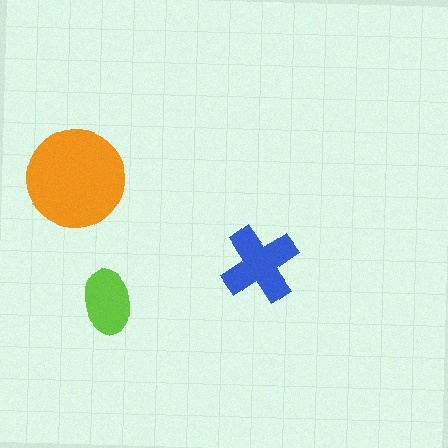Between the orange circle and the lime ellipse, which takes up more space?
The orange circle.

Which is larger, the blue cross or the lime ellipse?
The blue cross.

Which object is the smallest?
The lime ellipse.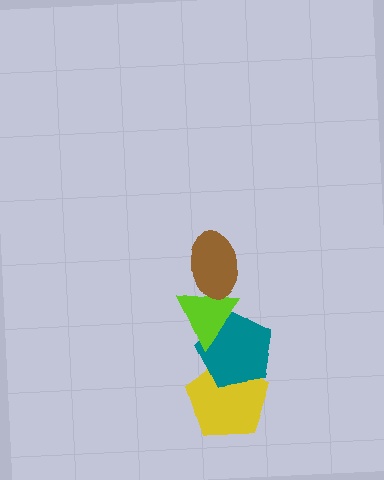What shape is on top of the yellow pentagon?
The teal pentagon is on top of the yellow pentagon.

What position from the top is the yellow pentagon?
The yellow pentagon is 4th from the top.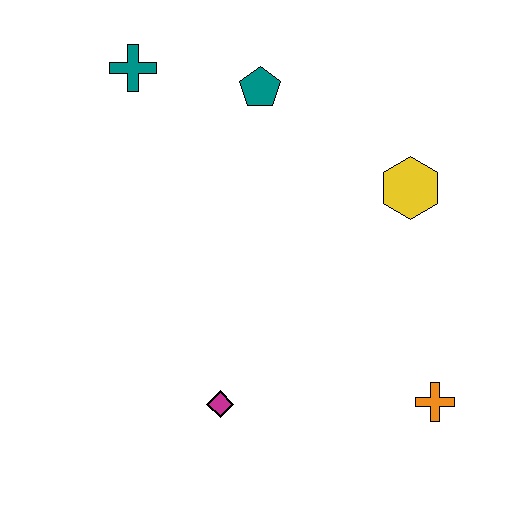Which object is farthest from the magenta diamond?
The teal cross is farthest from the magenta diamond.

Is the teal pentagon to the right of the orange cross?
No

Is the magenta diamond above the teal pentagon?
No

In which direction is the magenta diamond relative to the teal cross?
The magenta diamond is below the teal cross.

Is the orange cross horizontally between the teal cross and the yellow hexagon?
No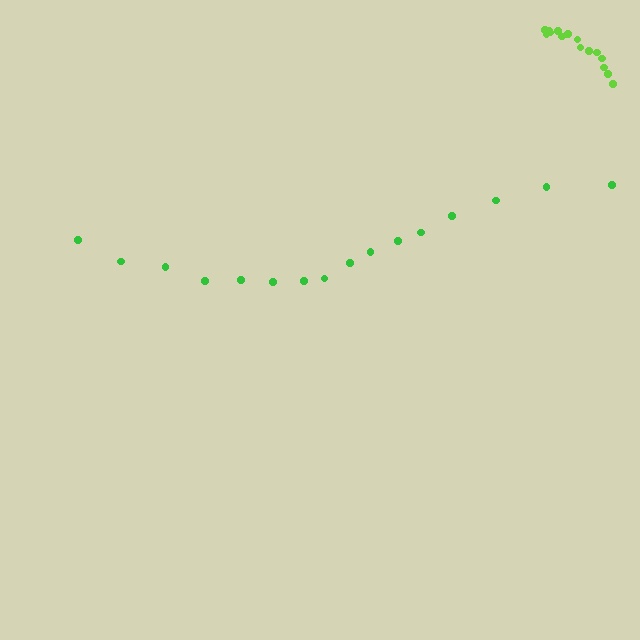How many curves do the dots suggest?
There are 2 distinct paths.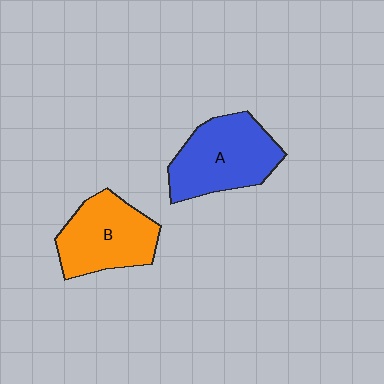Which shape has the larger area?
Shape A (blue).